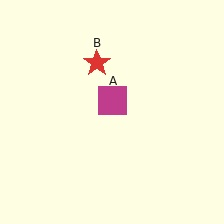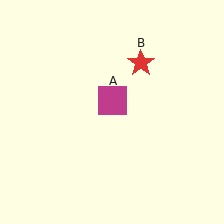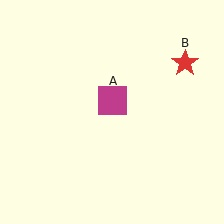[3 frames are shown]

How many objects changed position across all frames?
1 object changed position: red star (object B).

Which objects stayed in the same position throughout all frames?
Magenta square (object A) remained stationary.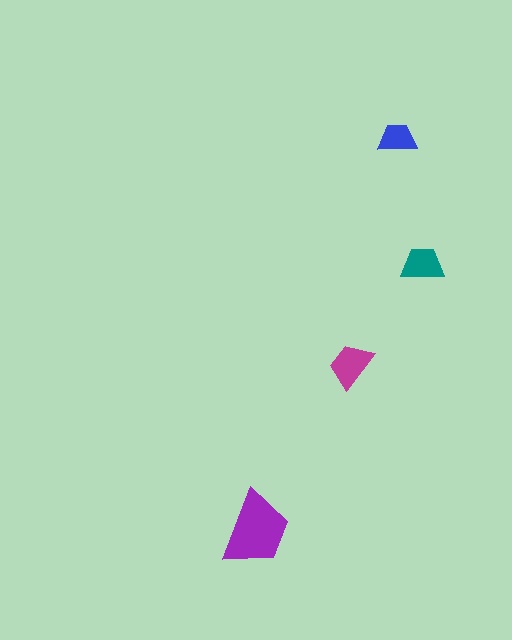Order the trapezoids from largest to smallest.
the purple one, the magenta one, the teal one, the blue one.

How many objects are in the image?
There are 4 objects in the image.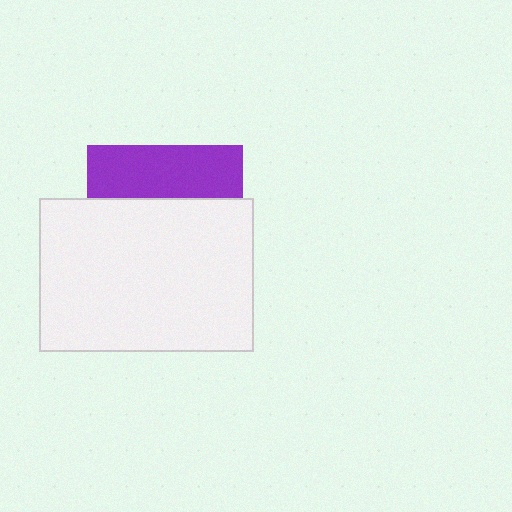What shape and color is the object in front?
The object in front is a white rectangle.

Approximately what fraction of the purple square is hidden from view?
Roughly 67% of the purple square is hidden behind the white rectangle.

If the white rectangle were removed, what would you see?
You would see the complete purple square.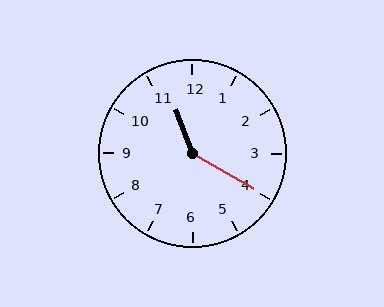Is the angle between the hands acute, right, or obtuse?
It is obtuse.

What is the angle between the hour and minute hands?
Approximately 140 degrees.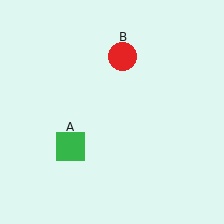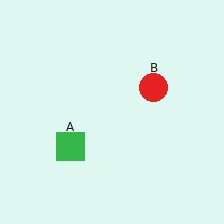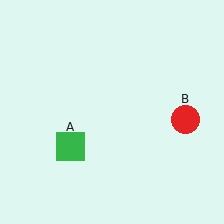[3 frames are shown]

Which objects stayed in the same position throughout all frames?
Green square (object A) remained stationary.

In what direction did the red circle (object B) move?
The red circle (object B) moved down and to the right.